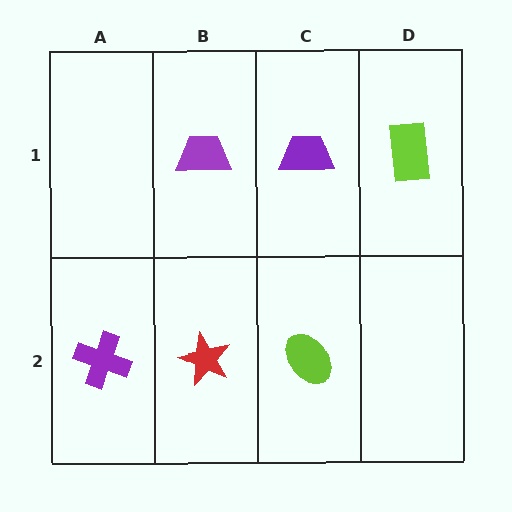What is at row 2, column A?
A purple cross.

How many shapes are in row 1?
3 shapes.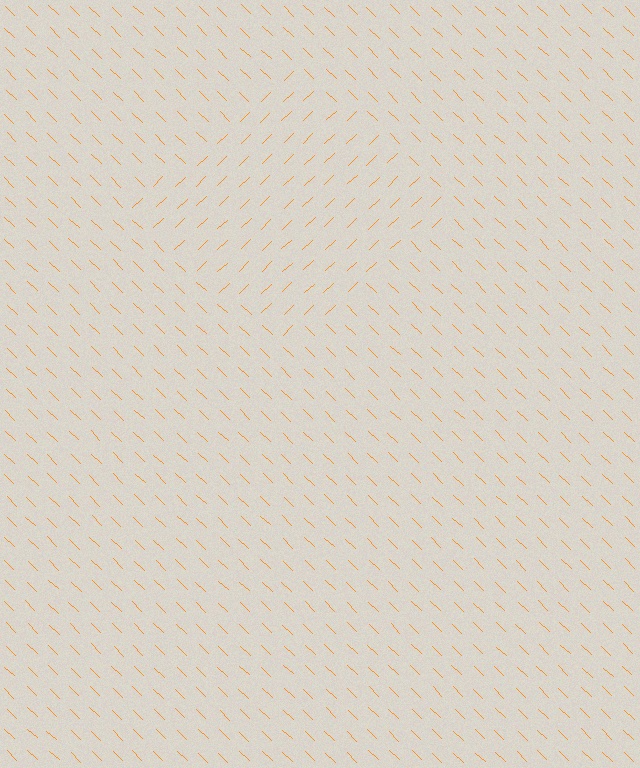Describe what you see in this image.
The image is filled with small orange line segments. A diamond region in the image has lines oriented differently from the surrounding lines, creating a visible texture boundary.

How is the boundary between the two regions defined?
The boundary is defined purely by a change in line orientation (approximately 88 degrees difference). All lines are the same color and thickness.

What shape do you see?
I see a diamond.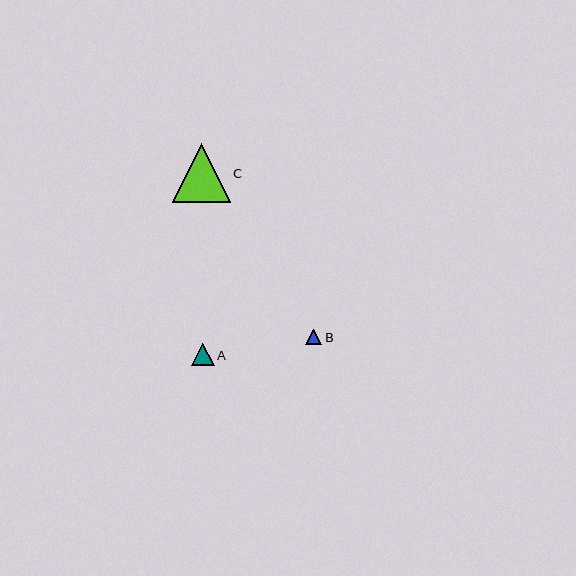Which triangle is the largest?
Triangle C is the largest with a size of approximately 58 pixels.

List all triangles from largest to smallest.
From largest to smallest: C, A, B.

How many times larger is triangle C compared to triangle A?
Triangle C is approximately 2.6 times the size of triangle A.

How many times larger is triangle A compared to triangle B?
Triangle A is approximately 1.5 times the size of triangle B.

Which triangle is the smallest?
Triangle B is the smallest with a size of approximately 16 pixels.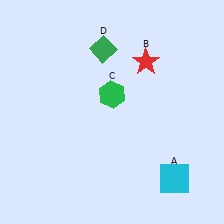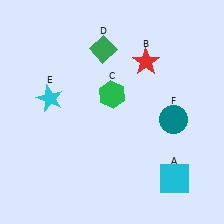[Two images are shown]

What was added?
A cyan star (E), a teal circle (F) were added in Image 2.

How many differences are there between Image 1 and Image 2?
There are 2 differences between the two images.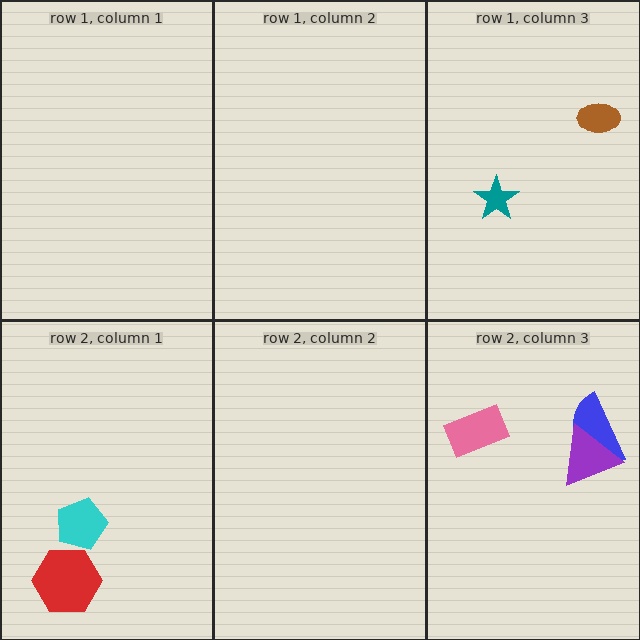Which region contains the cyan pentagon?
The row 2, column 1 region.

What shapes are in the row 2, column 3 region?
The pink rectangle, the blue semicircle, the purple triangle.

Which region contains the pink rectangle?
The row 2, column 3 region.